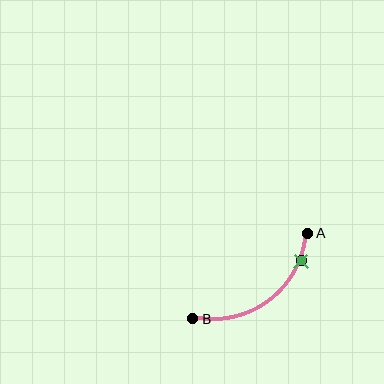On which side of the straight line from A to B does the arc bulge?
The arc bulges below and to the right of the straight line connecting A and B.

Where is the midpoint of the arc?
The arc midpoint is the point on the curve farthest from the straight line joining A and B. It sits below and to the right of that line.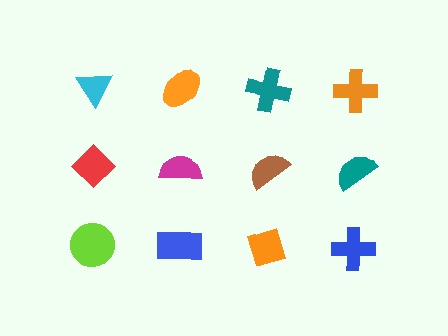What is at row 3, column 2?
A blue rectangle.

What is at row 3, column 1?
A lime circle.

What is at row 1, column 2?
An orange ellipse.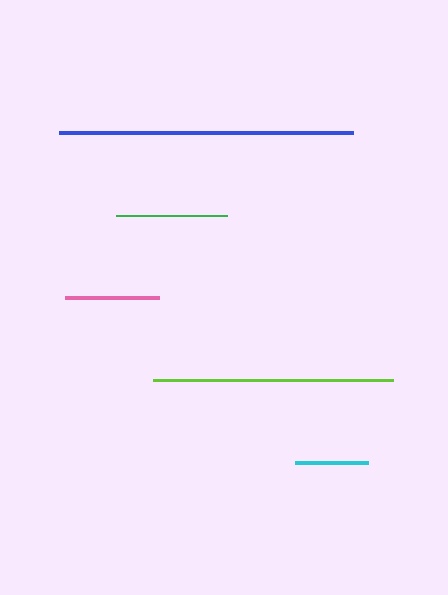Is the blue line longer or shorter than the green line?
The blue line is longer than the green line.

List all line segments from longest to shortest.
From longest to shortest: blue, lime, green, pink, cyan.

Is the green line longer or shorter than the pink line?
The green line is longer than the pink line.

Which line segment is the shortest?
The cyan line is the shortest at approximately 73 pixels.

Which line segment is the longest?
The blue line is the longest at approximately 294 pixels.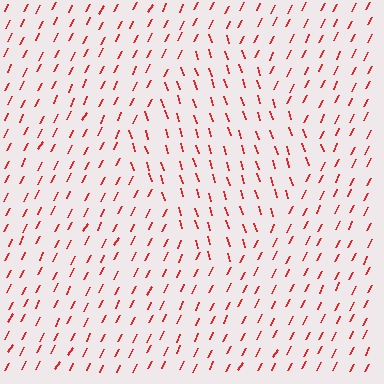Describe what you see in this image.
The image is filled with small red line segments. A diamond region in the image has lines oriented differently from the surrounding lines, creating a visible texture boundary.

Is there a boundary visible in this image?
Yes, there is a texture boundary formed by a change in line orientation.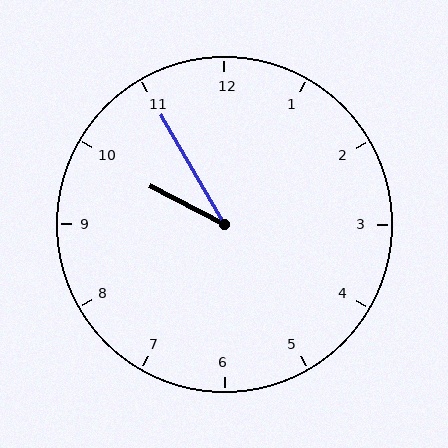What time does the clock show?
9:55.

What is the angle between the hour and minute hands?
Approximately 32 degrees.